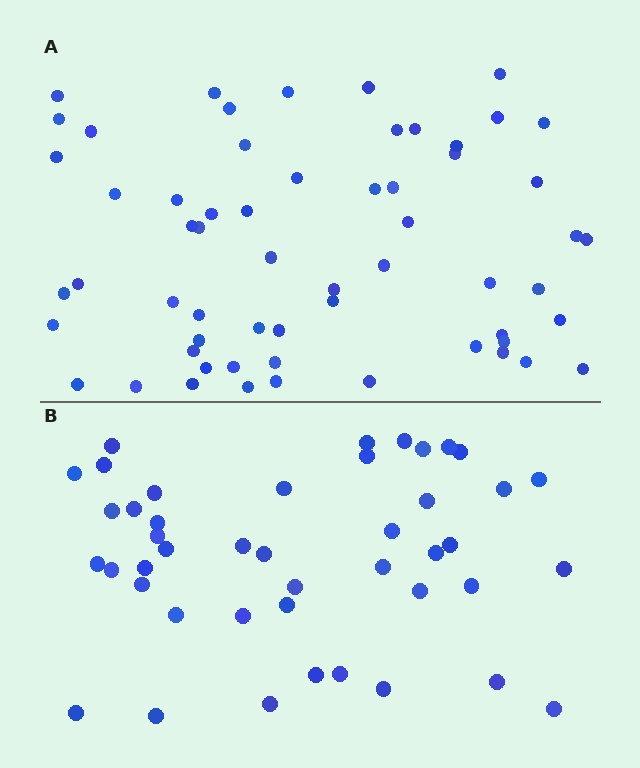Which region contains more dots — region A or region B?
Region A (the top region) has more dots.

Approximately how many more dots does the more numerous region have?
Region A has approximately 15 more dots than region B.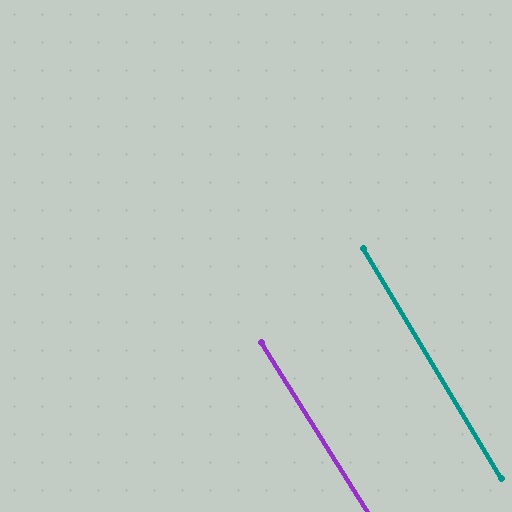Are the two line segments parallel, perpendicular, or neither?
Parallel — their directions differ by only 1.3°.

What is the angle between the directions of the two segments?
Approximately 1 degree.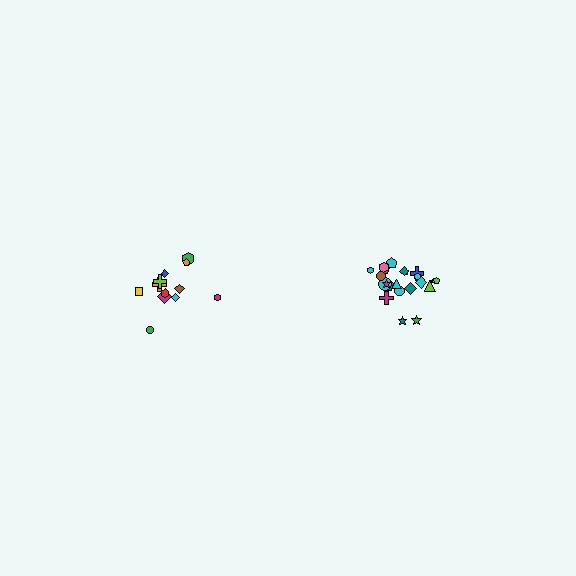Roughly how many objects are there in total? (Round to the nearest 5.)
Roughly 35 objects in total.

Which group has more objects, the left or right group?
The right group.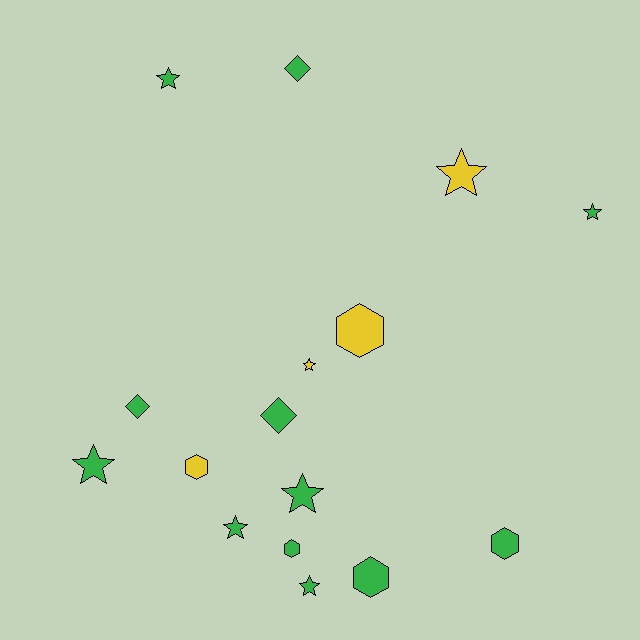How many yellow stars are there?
There are 2 yellow stars.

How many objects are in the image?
There are 16 objects.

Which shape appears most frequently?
Star, with 8 objects.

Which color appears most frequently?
Green, with 12 objects.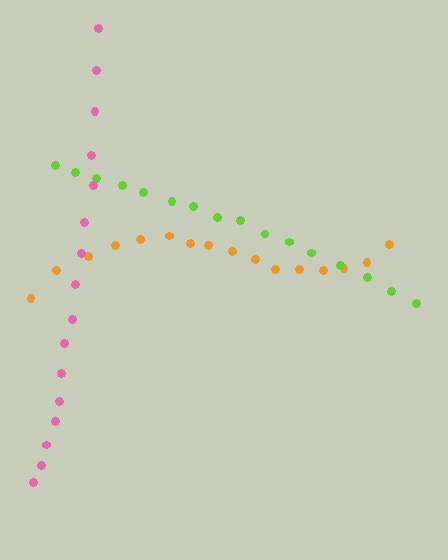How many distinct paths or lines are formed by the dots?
There are 3 distinct paths.